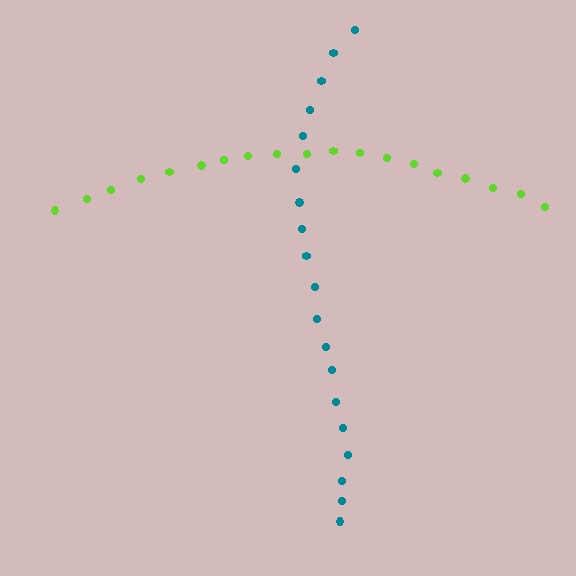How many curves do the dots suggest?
There are 2 distinct paths.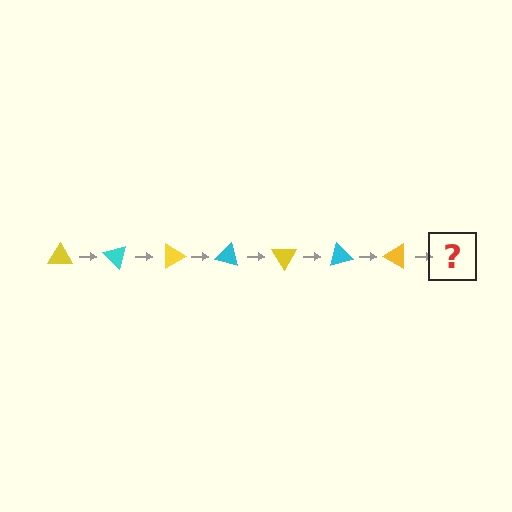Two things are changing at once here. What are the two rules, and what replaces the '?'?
The two rules are that it rotates 45 degrees each step and the color cycles through yellow and cyan. The '?' should be a cyan triangle, rotated 315 degrees from the start.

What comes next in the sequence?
The next element should be a cyan triangle, rotated 315 degrees from the start.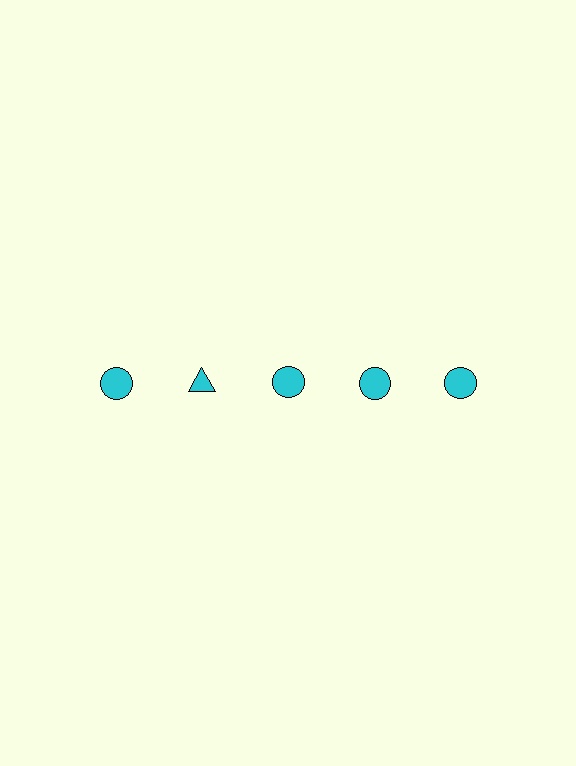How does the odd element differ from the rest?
It has a different shape: triangle instead of circle.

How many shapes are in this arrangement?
There are 5 shapes arranged in a grid pattern.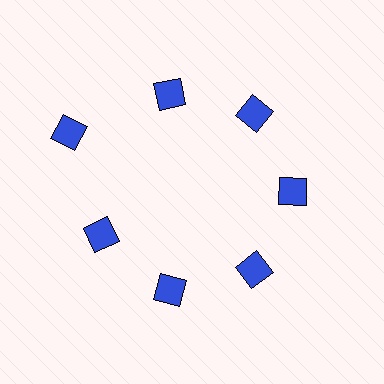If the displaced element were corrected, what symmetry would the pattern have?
It would have 7-fold rotational symmetry — the pattern would map onto itself every 51 degrees.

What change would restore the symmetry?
The symmetry would be restored by moving it inward, back onto the ring so that all 7 diamonds sit at equal angles and equal distance from the center.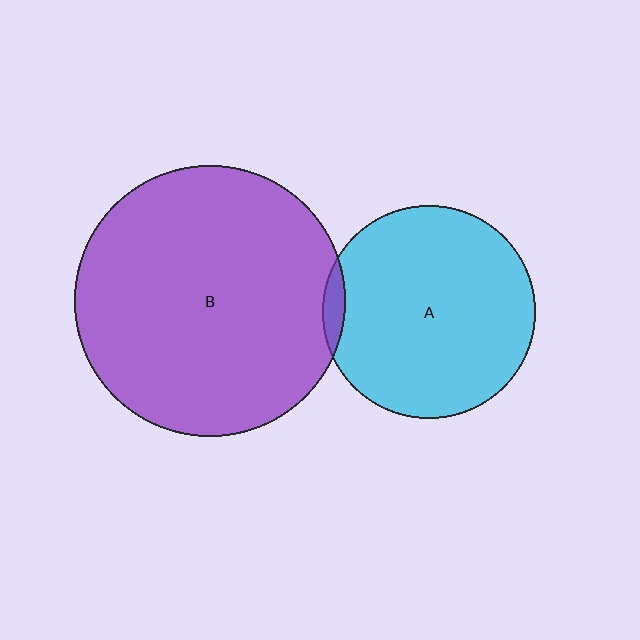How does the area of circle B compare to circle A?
Approximately 1.6 times.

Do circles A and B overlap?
Yes.